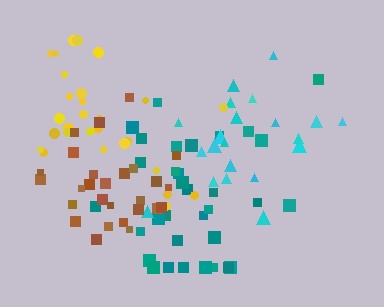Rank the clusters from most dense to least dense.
yellow, teal, brown, cyan.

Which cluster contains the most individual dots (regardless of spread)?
Teal (33).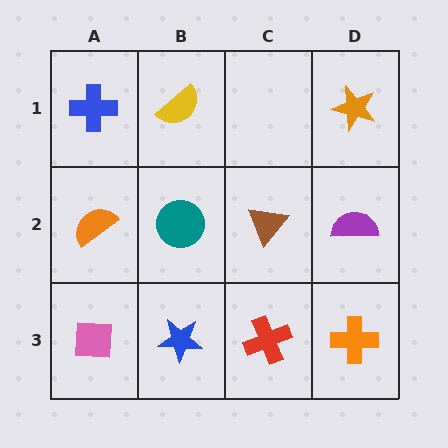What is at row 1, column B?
A yellow semicircle.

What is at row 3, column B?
A blue star.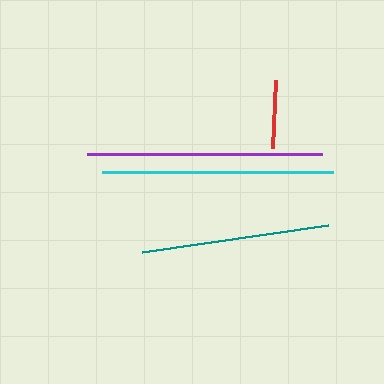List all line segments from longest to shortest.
From longest to shortest: purple, cyan, teal, red.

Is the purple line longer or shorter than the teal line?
The purple line is longer than the teal line.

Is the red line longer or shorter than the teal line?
The teal line is longer than the red line.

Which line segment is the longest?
The purple line is the longest at approximately 235 pixels.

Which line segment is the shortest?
The red line is the shortest at approximately 68 pixels.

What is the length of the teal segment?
The teal segment is approximately 189 pixels long.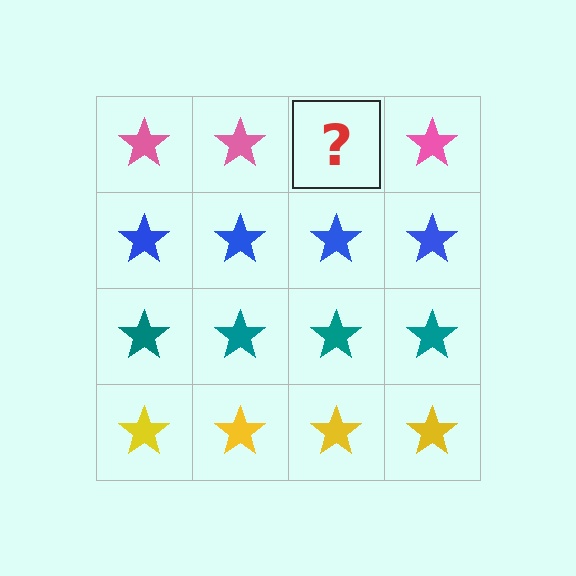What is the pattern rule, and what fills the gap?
The rule is that each row has a consistent color. The gap should be filled with a pink star.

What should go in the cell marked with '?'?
The missing cell should contain a pink star.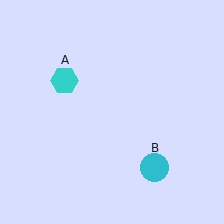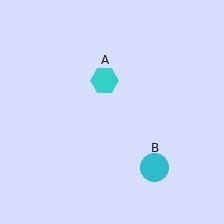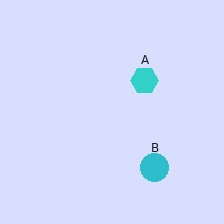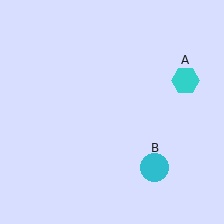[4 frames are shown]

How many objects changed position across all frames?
1 object changed position: cyan hexagon (object A).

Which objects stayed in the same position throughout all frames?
Cyan circle (object B) remained stationary.